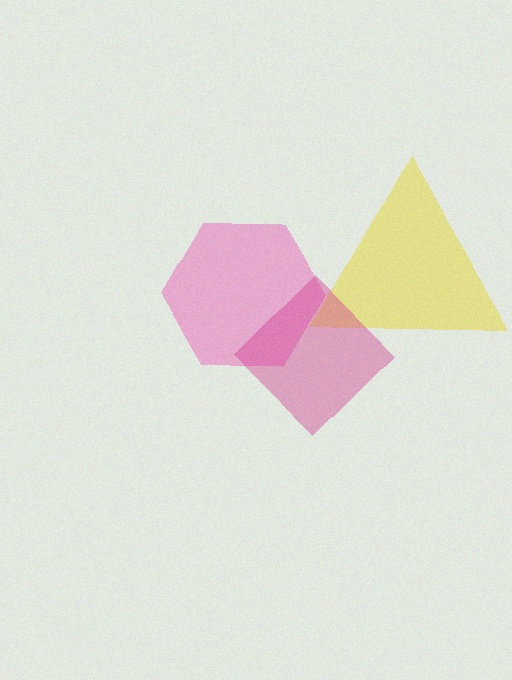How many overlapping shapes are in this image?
There are 3 overlapping shapes in the image.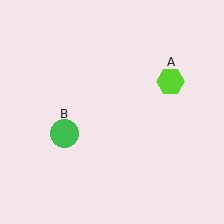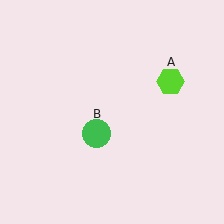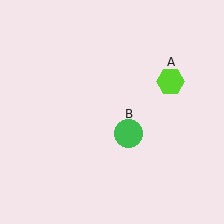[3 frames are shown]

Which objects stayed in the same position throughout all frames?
Lime hexagon (object A) remained stationary.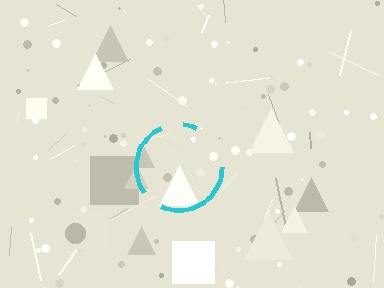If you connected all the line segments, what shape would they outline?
They would outline a circle.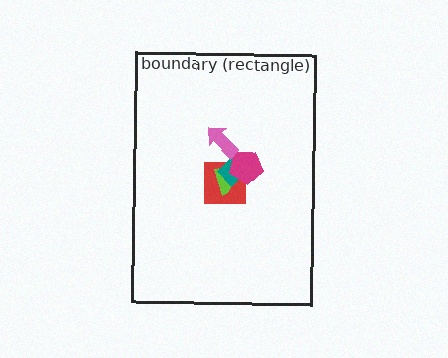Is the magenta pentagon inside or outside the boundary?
Inside.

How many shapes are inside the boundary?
5 inside, 0 outside.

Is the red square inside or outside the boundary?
Inside.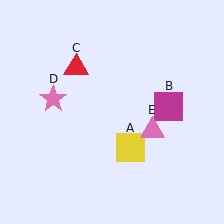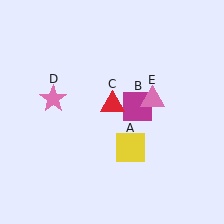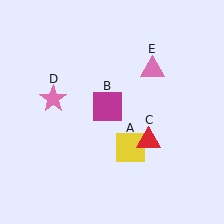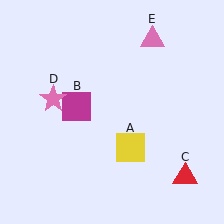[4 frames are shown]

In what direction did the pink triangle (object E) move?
The pink triangle (object E) moved up.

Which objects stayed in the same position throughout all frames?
Yellow square (object A) and pink star (object D) remained stationary.